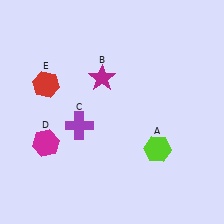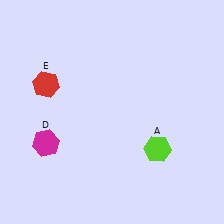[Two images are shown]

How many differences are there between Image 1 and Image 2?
There are 2 differences between the two images.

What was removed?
The magenta star (B), the purple cross (C) were removed in Image 2.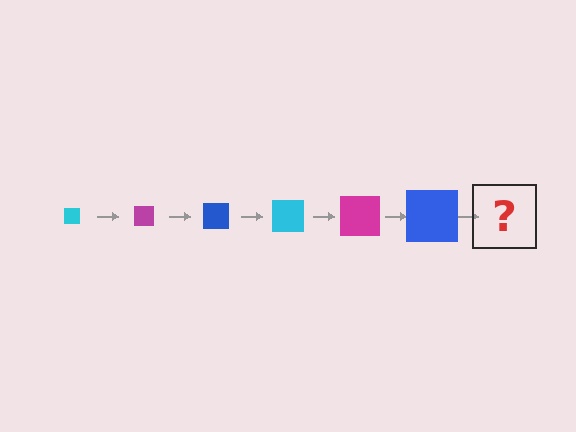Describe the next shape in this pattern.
It should be a cyan square, larger than the previous one.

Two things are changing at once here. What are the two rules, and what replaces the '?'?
The two rules are that the square grows larger each step and the color cycles through cyan, magenta, and blue. The '?' should be a cyan square, larger than the previous one.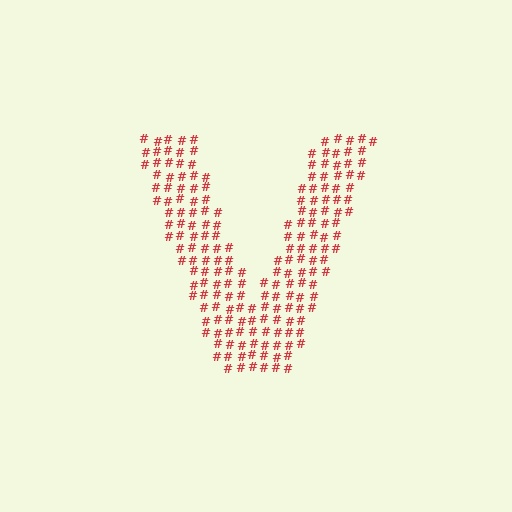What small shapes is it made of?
It is made of small hash symbols.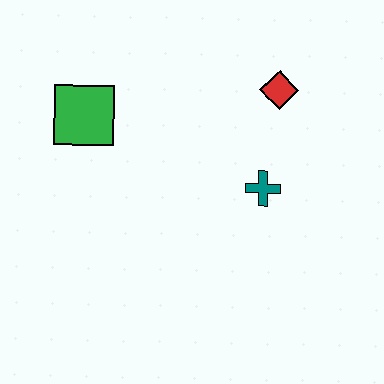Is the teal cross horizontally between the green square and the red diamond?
Yes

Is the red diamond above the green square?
Yes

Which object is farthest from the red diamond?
The green square is farthest from the red diamond.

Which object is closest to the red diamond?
The teal cross is closest to the red diamond.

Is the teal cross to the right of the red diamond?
No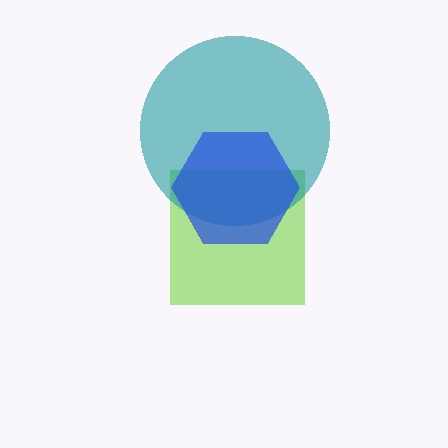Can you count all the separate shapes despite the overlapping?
Yes, there are 3 separate shapes.